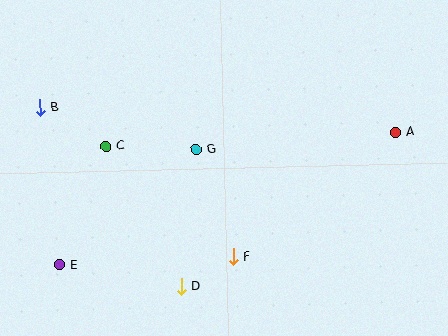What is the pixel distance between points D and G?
The distance between D and G is 137 pixels.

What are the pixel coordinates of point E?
Point E is at (60, 265).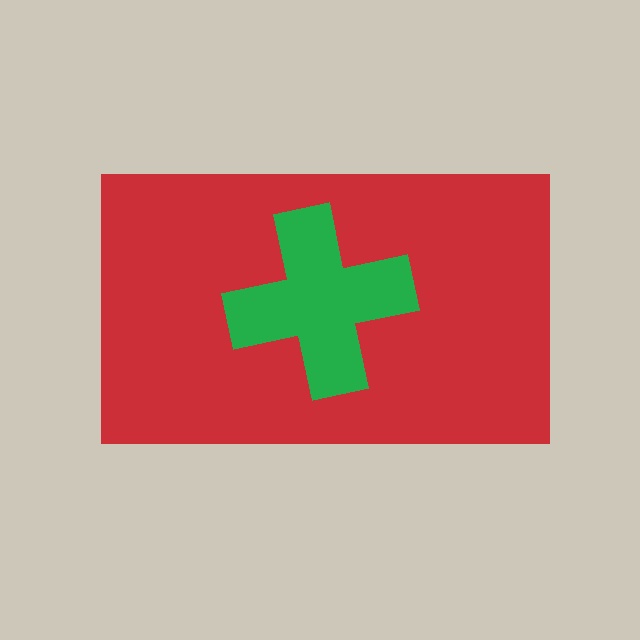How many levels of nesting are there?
2.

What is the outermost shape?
The red rectangle.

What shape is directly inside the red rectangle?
The green cross.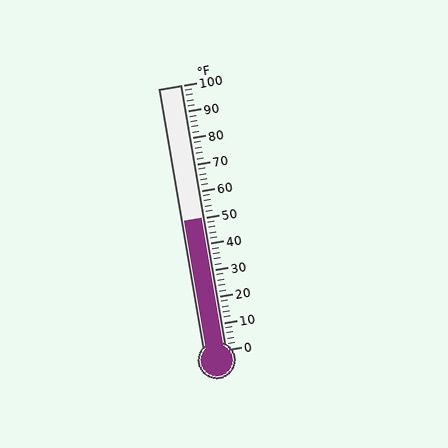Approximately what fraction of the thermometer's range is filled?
The thermometer is filled to approximately 50% of its range.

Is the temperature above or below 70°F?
The temperature is below 70°F.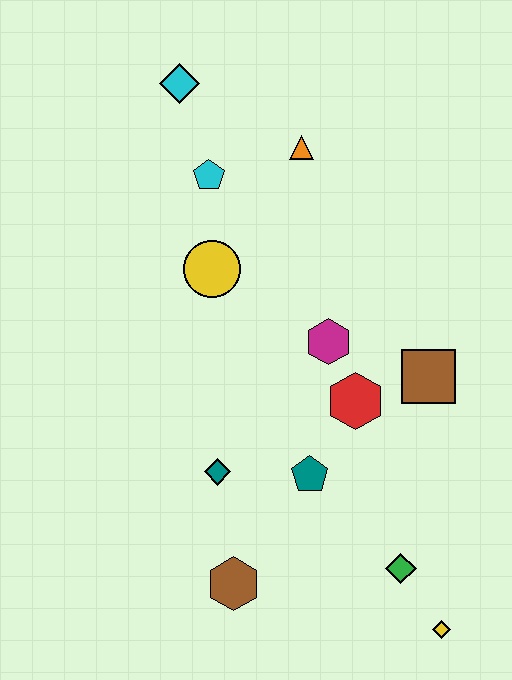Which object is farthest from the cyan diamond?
The yellow diamond is farthest from the cyan diamond.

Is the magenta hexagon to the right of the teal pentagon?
Yes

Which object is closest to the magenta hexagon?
The red hexagon is closest to the magenta hexagon.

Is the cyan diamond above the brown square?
Yes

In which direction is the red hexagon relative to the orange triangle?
The red hexagon is below the orange triangle.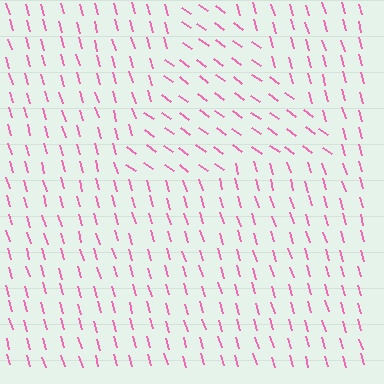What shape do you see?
I see a triangle.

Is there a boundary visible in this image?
Yes, there is a texture boundary formed by a change in line orientation.